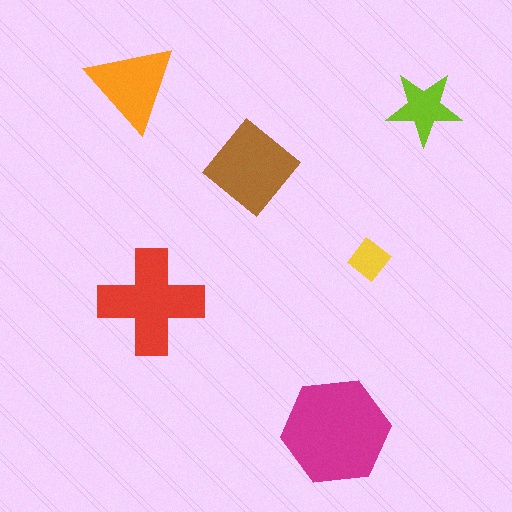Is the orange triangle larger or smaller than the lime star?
Larger.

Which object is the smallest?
The yellow diamond.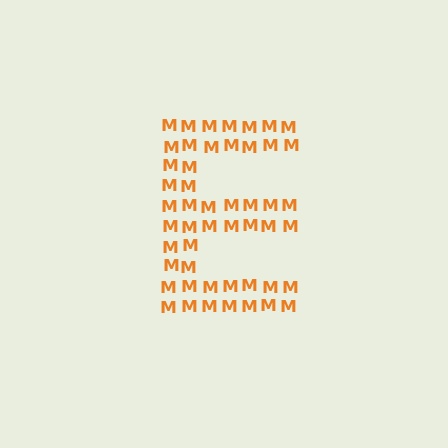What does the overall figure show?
The overall figure shows the letter E.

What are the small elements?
The small elements are letter M's.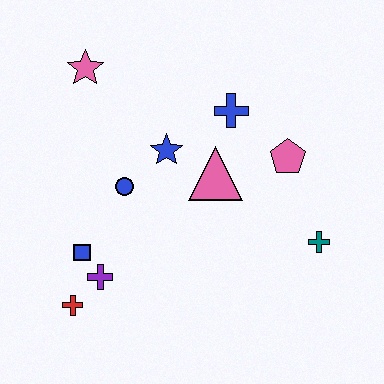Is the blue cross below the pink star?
Yes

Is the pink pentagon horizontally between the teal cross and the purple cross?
Yes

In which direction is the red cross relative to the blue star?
The red cross is below the blue star.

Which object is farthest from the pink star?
The teal cross is farthest from the pink star.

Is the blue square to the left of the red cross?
No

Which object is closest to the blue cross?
The pink triangle is closest to the blue cross.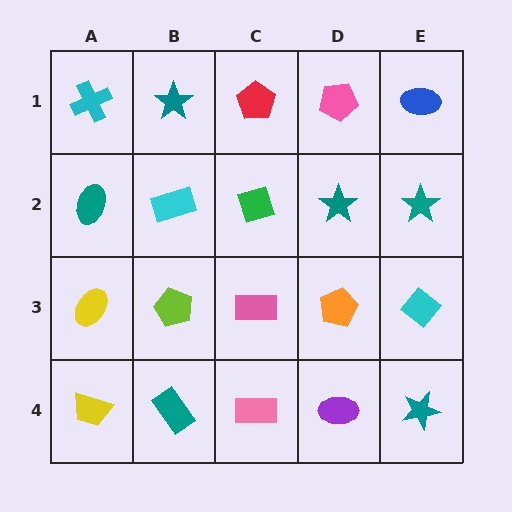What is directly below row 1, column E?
A teal star.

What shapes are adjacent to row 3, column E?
A teal star (row 2, column E), a teal star (row 4, column E), an orange pentagon (row 3, column D).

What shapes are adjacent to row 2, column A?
A cyan cross (row 1, column A), a yellow ellipse (row 3, column A), a cyan rectangle (row 2, column B).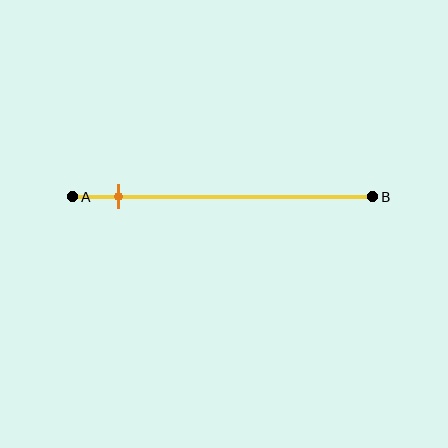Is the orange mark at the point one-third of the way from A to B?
No, the mark is at about 15% from A, not at the 33% one-third point.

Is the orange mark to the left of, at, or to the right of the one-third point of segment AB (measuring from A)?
The orange mark is to the left of the one-third point of segment AB.